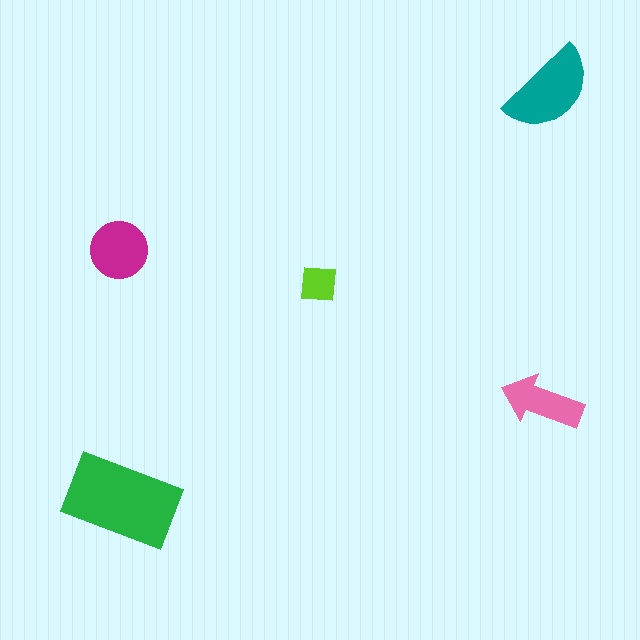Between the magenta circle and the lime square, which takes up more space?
The magenta circle.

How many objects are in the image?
There are 5 objects in the image.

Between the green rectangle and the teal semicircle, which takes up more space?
The green rectangle.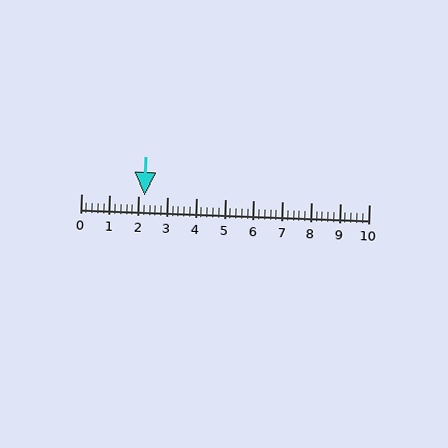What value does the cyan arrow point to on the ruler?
The cyan arrow points to approximately 2.2.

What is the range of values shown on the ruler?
The ruler shows values from 0 to 10.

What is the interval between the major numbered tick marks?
The major tick marks are spaced 1 units apart.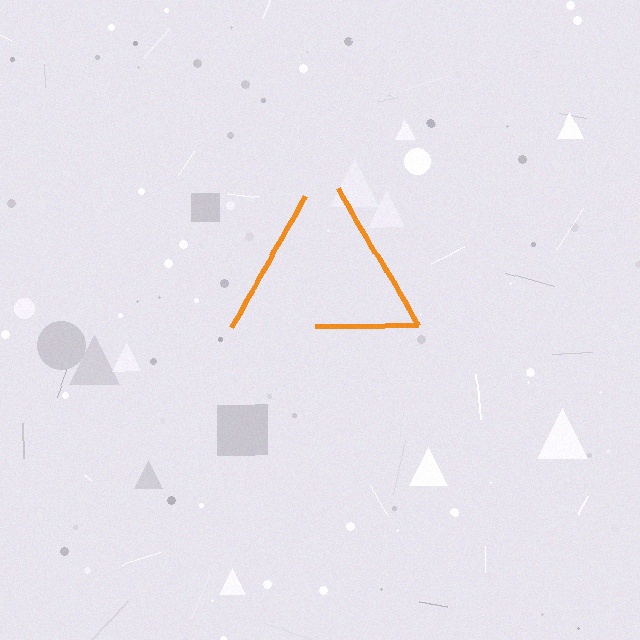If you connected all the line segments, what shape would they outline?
They would outline a triangle.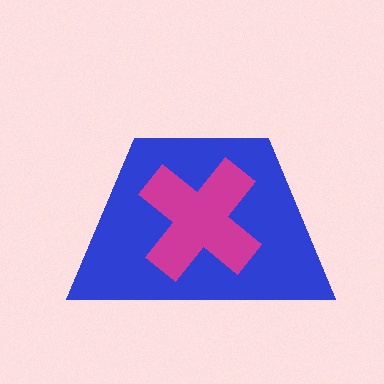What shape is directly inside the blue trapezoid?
The magenta cross.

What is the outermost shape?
The blue trapezoid.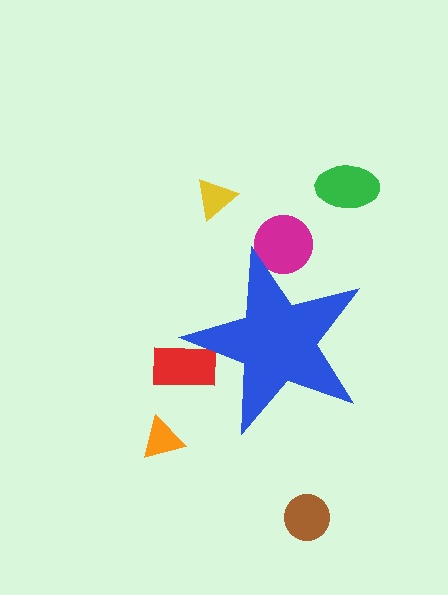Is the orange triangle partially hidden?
No, the orange triangle is fully visible.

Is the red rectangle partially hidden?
Yes, the red rectangle is partially hidden behind the blue star.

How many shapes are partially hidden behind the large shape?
2 shapes are partially hidden.